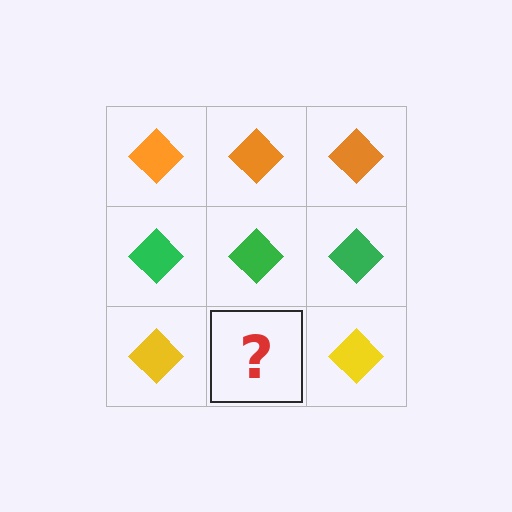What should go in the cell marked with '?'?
The missing cell should contain a yellow diamond.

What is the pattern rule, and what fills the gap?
The rule is that each row has a consistent color. The gap should be filled with a yellow diamond.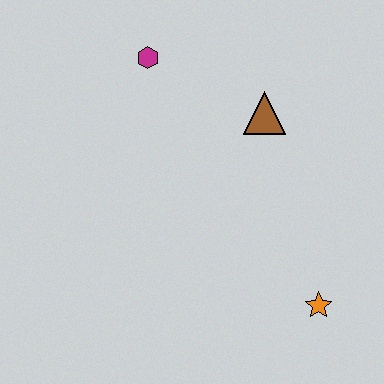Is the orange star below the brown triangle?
Yes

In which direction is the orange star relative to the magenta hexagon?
The orange star is below the magenta hexagon.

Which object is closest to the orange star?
The brown triangle is closest to the orange star.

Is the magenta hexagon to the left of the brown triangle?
Yes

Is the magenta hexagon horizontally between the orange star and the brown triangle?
No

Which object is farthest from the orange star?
The magenta hexagon is farthest from the orange star.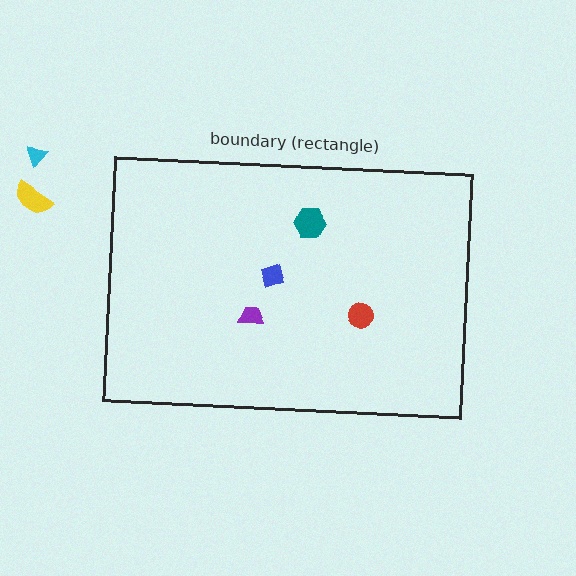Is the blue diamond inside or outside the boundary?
Inside.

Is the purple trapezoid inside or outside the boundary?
Inside.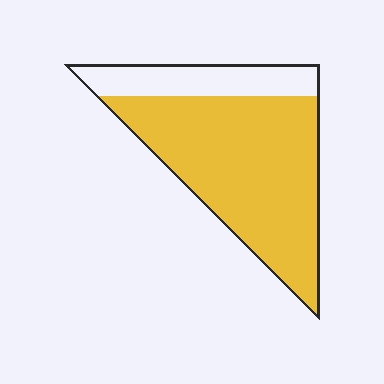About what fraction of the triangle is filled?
About three quarters (3/4).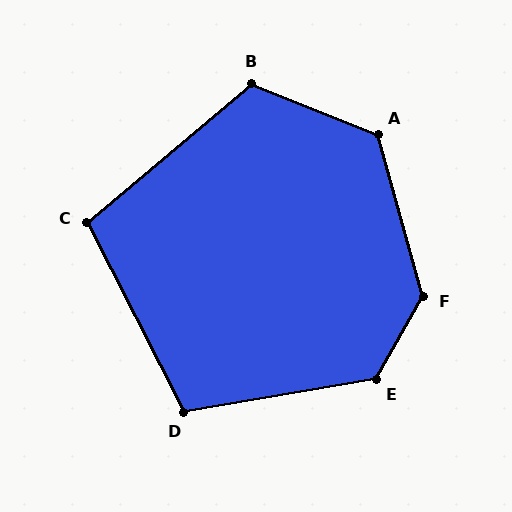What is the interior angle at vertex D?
Approximately 107 degrees (obtuse).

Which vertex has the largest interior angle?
F, at approximately 135 degrees.